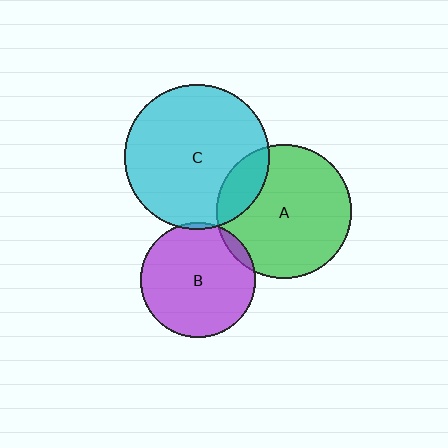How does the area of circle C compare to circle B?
Approximately 1.6 times.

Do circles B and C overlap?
Yes.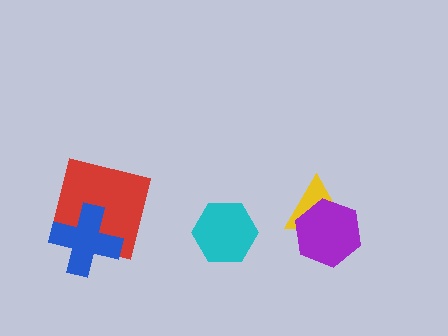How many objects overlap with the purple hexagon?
1 object overlaps with the purple hexagon.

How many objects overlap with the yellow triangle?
1 object overlaps with the yellow triangle.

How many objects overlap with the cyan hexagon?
0 objects overlap with the cyan hexagon.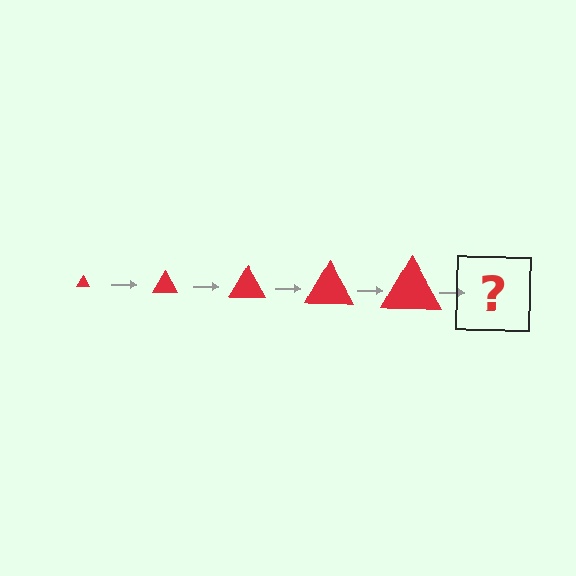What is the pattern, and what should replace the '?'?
The pattern is that the triangle gets progressively larger each step. The '?' should be a red triangle, larger than the previous one.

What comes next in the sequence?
The next element should be a red triangle, larger than the previous one.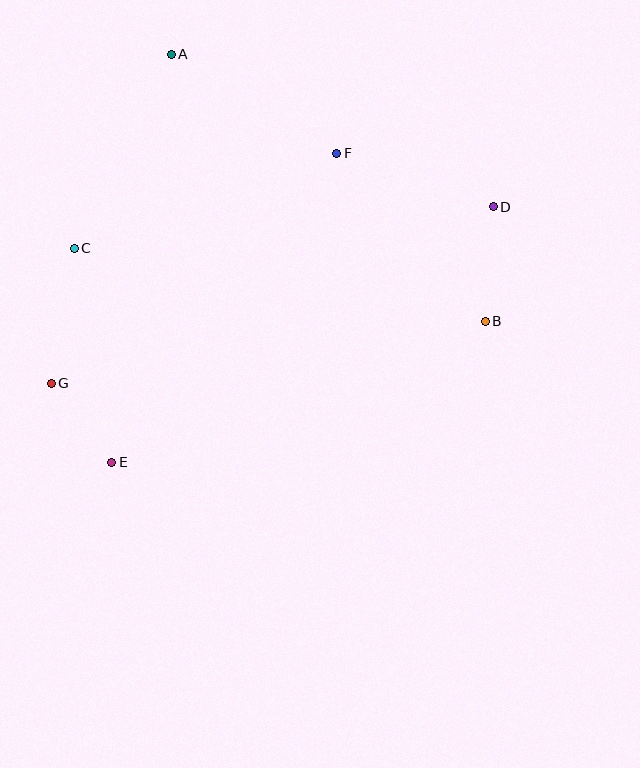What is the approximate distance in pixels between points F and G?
The distance between F and G is approximately 367 pixels.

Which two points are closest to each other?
Points E and G are closest to each other.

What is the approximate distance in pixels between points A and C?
The distance between A and C is approximately 217 pixels.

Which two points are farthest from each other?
Points D and G are farthest from each other.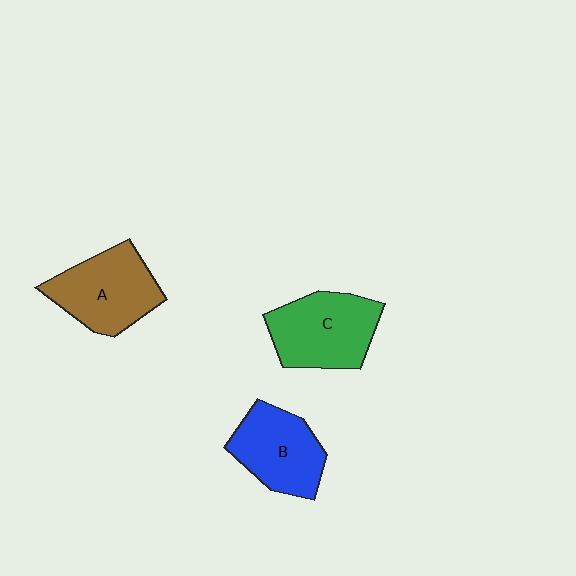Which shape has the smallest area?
Shape B (blue).